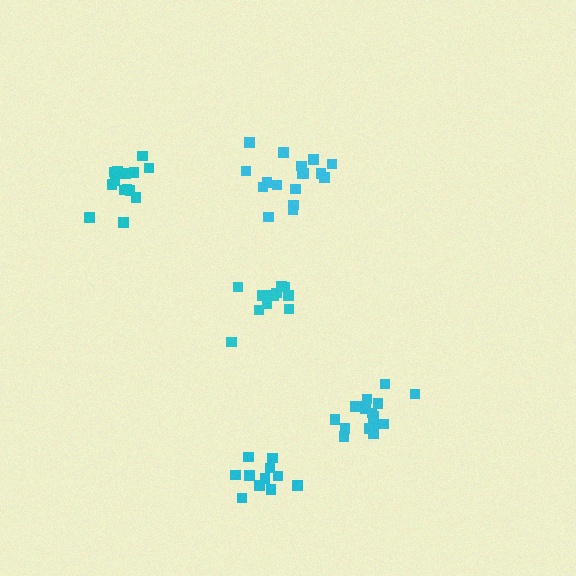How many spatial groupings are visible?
There are 5 spatial groupings.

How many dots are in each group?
Group 1: 14 dots, Group 2: 11 dots, Group 3: 17 dots, Group 4: 12 dots, Group 5: 17 dots (71 total).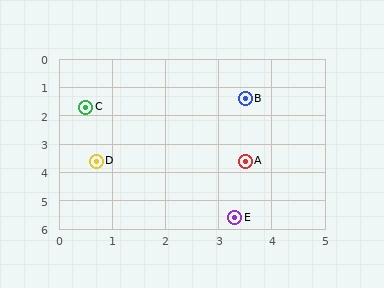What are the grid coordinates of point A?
Point A is at approximately (3.5, 3.6).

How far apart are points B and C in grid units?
Points B and C are about 3.0 grid units apart.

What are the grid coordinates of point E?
Point E is at approximately (3.3, 5.6).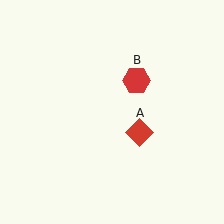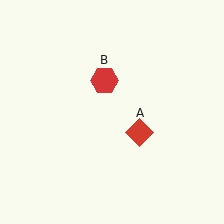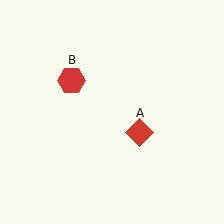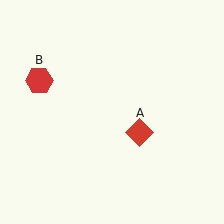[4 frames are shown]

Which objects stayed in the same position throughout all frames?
Red diamond (object A) remained stationary.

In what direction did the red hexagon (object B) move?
The red hexagon (object B) moved left.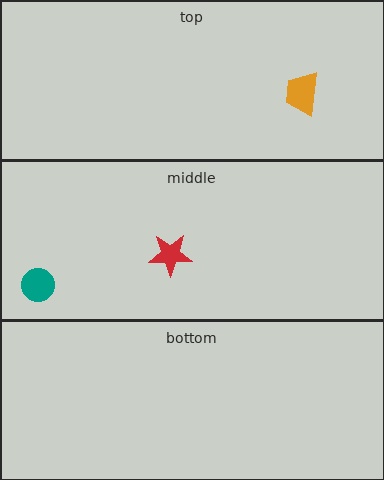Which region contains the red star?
The middle region.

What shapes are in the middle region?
The teal circle, the red star.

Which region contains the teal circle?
The middle region.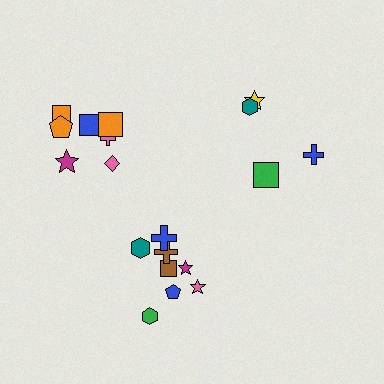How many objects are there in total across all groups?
There are 19 objects.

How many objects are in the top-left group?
There are 7 objects.